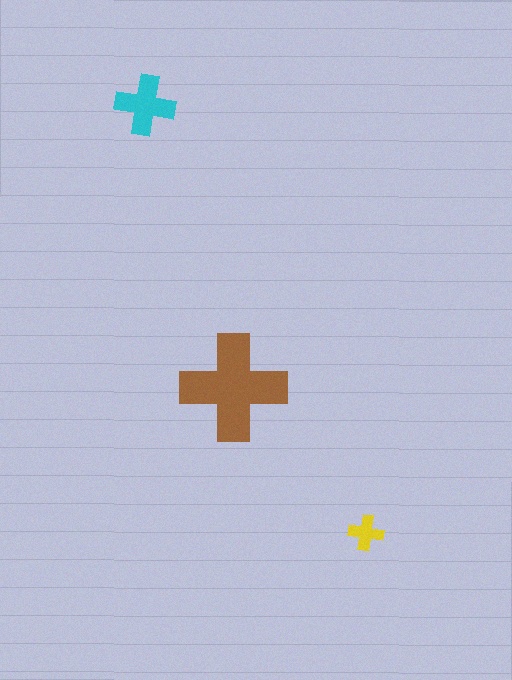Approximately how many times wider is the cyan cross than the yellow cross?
About 1.5 times wider.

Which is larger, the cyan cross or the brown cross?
The brown one.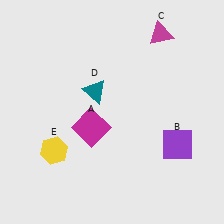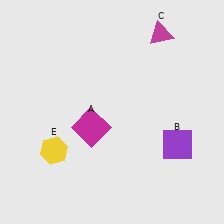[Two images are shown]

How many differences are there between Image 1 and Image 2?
There is 1 difference between the two images.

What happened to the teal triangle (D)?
The teal triangle (D) was removed in Image 2. It was in the top-left area of Image 1.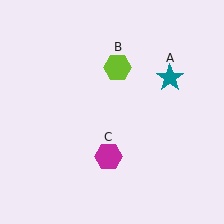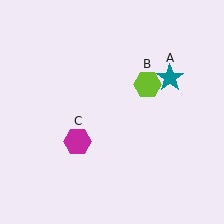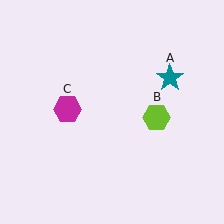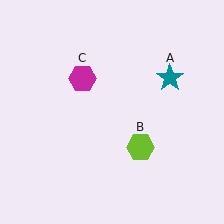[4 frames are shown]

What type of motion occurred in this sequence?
The lime hexagon (object B), magenta hexagon (object C) rotated clockwise around the center of the scene.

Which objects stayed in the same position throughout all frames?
Teal star (object A) remained stationary.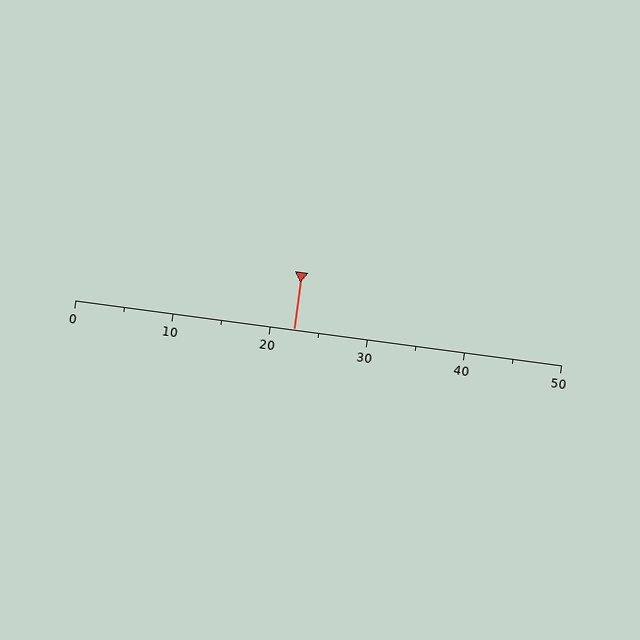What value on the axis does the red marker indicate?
The marker indicates approximately 22.5.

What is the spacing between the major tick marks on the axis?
The major ticks are spaced 10 apart.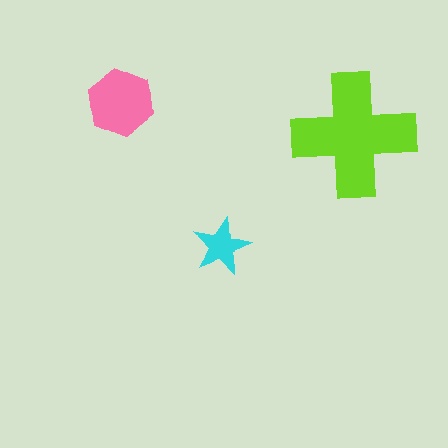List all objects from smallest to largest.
The cyan star, the pink hexagon, the lime cross.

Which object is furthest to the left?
The pink hexagon is leftmost.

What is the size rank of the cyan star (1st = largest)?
3rd.